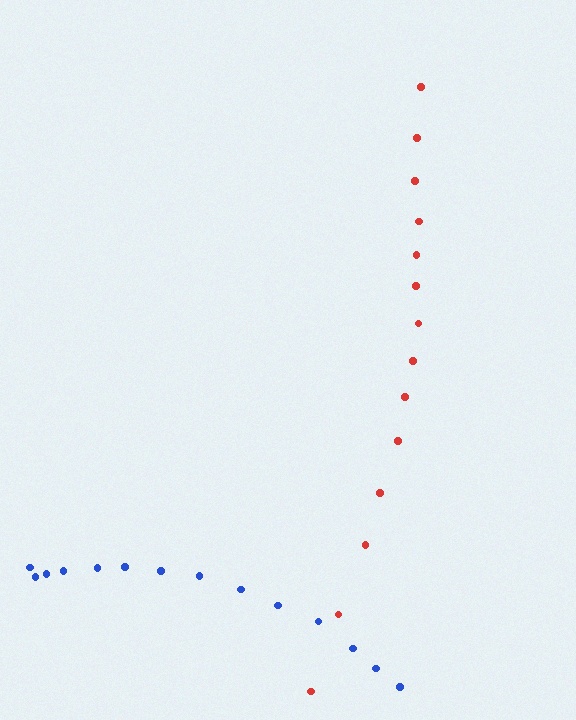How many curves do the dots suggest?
There are 2 distinct paths.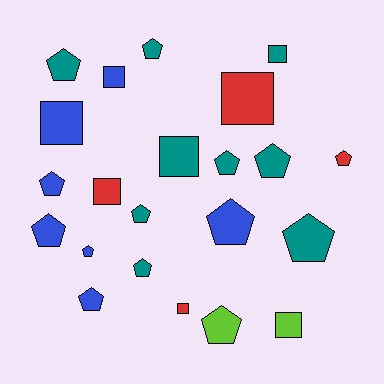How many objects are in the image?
There are 22 objects.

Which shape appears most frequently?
Pentagon, with 14 objects.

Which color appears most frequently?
Teal, with 9 objects.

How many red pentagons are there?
There is 1 red pentagon.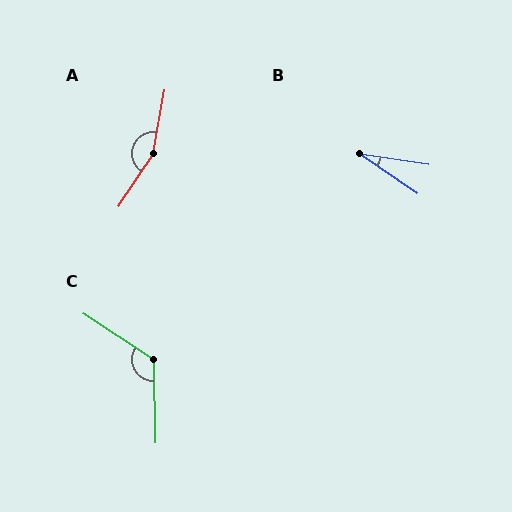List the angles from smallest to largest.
B (26°), C (124°), A (157°).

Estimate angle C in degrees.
Approximately 124 degrees.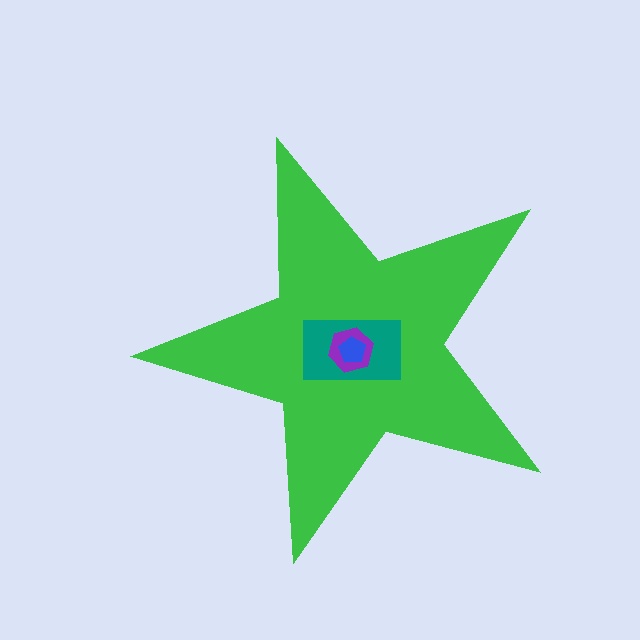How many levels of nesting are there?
4.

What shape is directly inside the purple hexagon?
The blue pentagon.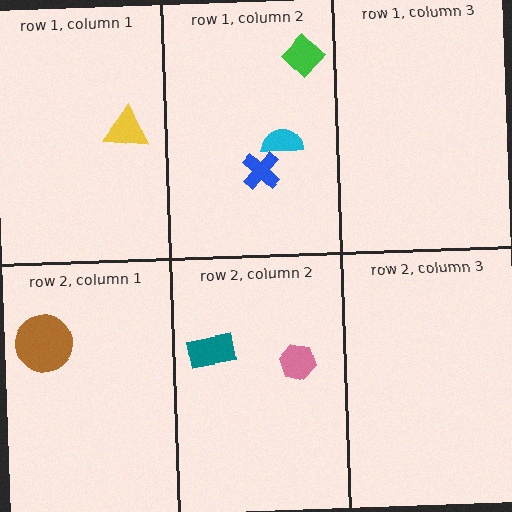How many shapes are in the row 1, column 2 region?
3.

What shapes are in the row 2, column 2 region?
The teal rectangle, the pink hexagon.